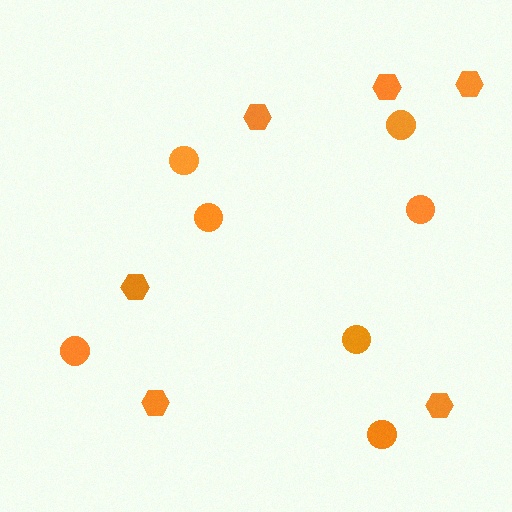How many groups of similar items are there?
There are 2 groups: one group of hexagons (6) and one group of circles (7).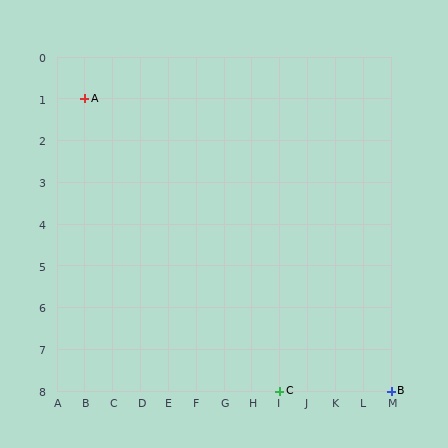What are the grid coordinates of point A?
Point A is at grid coordinates (B, 1).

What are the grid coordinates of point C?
Point C is at grid coordinates (I, 8).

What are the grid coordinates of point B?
Point B is at grid coordinates (M, 8).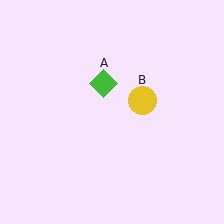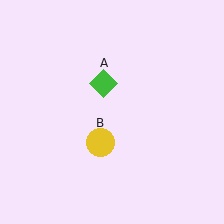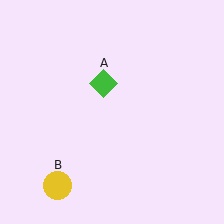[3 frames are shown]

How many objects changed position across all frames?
1 object changed position: yellow circle (object B).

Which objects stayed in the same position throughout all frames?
Green diamond (object A) remained stationary.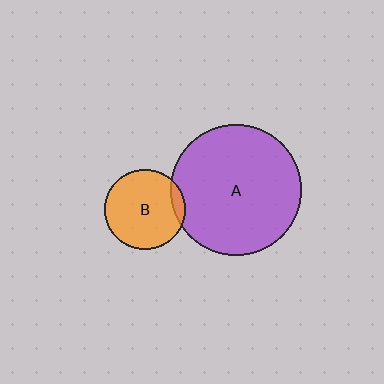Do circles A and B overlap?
Yes.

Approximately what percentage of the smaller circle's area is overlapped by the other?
Approximately 10%.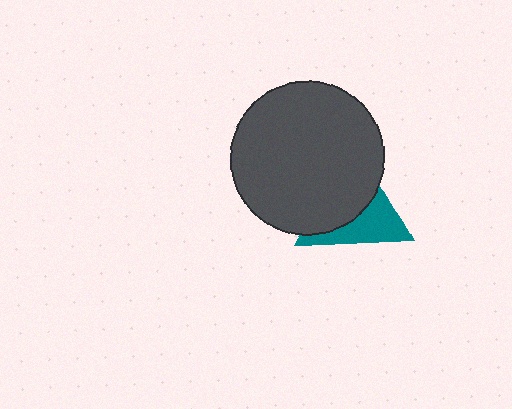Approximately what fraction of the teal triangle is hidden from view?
Roughly 58% of the teal triangle is hidden behind the dark gray circle.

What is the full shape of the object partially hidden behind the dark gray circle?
The partially hidden object is a teal triangle.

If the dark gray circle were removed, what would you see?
You would see the complete teal triangle.